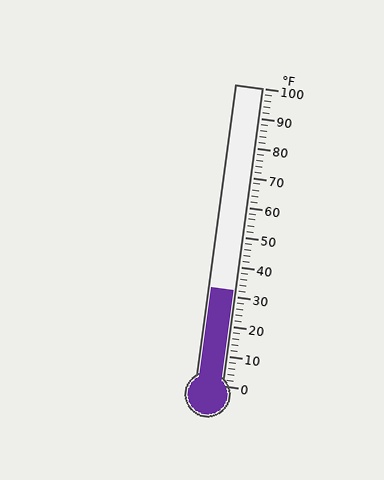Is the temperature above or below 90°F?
The temperature is below 90°F.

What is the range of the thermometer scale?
The thermometer scale ranges from 0°F to 100°F.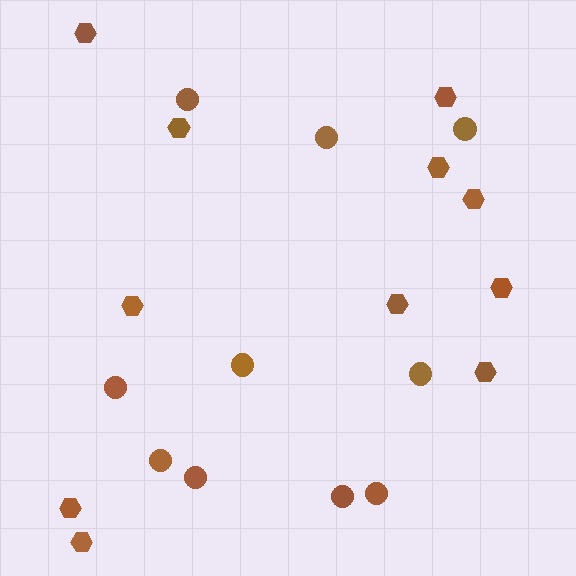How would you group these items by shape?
There are 2 groups: one group of circles (10) and one group of hexagons (11).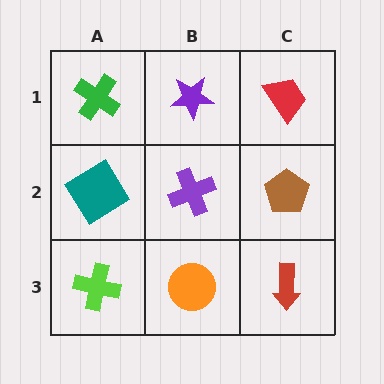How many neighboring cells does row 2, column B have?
4.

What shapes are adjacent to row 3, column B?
A purple cross (row 2, column B), a lime cross (row 3, column A), a red arrow (row 3, column C).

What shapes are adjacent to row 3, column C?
A brown pentagon (row 2, column C), an orange circle (row 3, column B).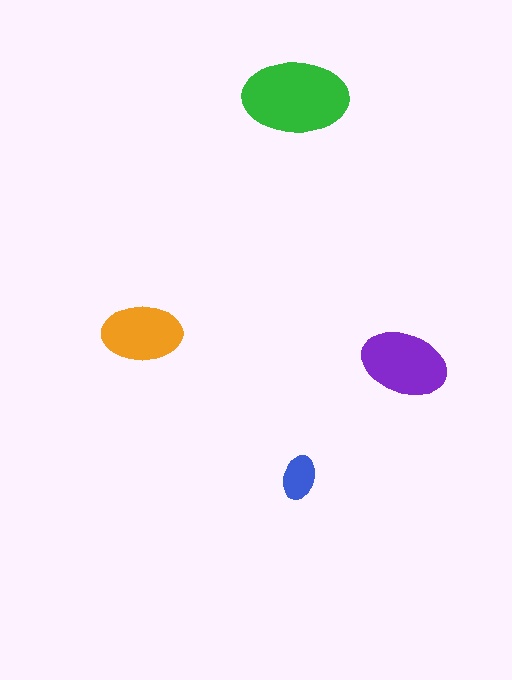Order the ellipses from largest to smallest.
the green one, the purple one, the orange one, the blue one.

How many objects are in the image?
There are 4 objects in the image.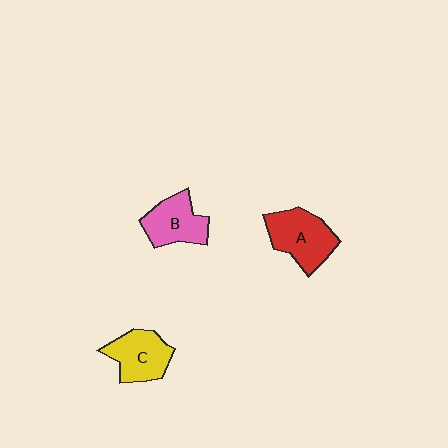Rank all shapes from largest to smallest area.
From largest to smallest: A (red), C (yellow), B (pink).